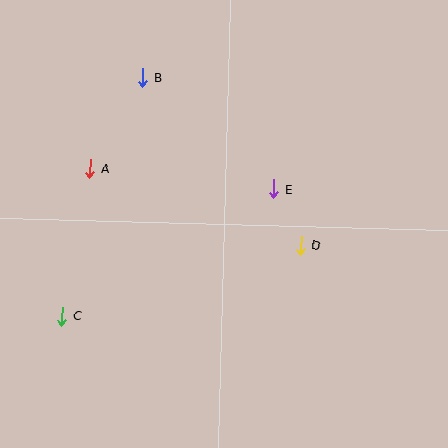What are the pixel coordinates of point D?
Point D is at (301, 245).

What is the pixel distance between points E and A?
The distance between E and A is 185 pixels.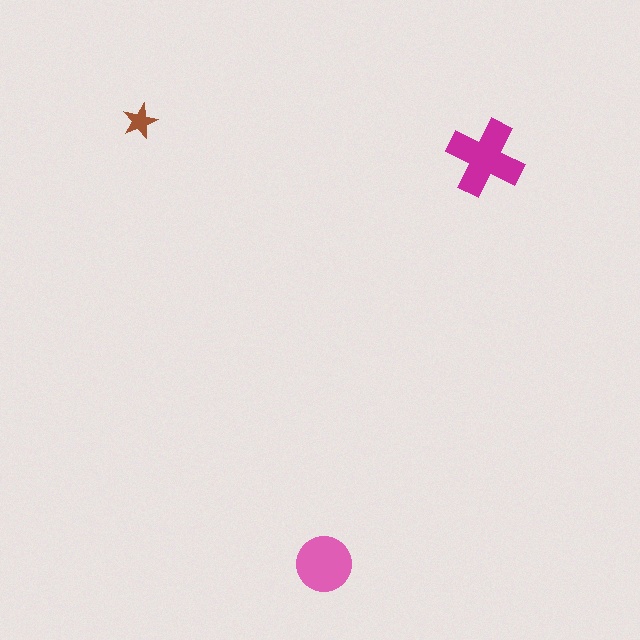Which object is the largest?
The magenta cross.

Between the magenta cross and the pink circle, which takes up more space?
The magenta cross.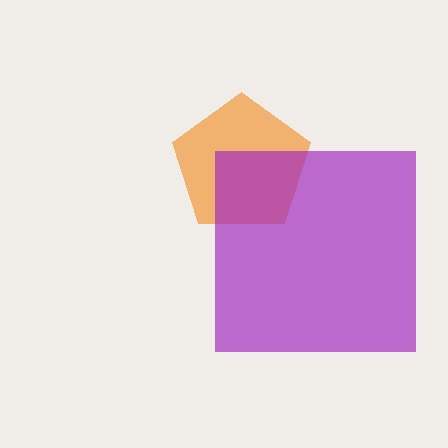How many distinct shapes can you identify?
There are 2 distinct shapes: an orange pentagon, a purple square.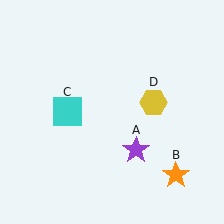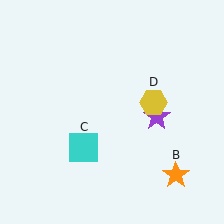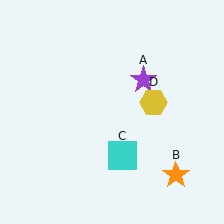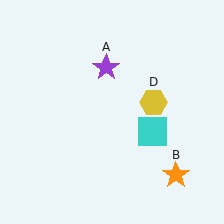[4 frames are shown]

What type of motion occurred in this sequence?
The purple star (object A), cyan square (object C) rotated counterclockwise around the center of the scene.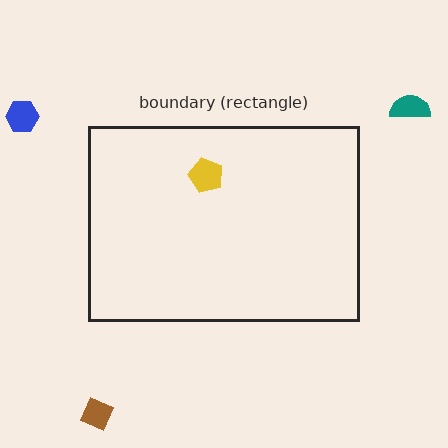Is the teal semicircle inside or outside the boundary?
Outside.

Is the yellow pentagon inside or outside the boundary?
Inside.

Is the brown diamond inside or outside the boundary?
Outside.